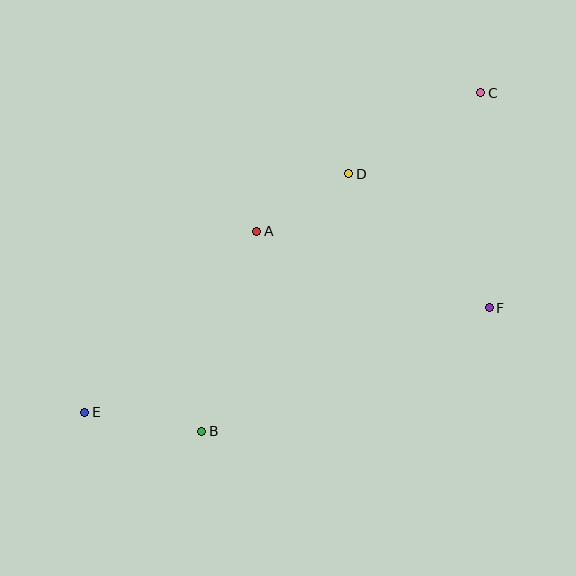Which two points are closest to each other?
Points A and D are closest to each other.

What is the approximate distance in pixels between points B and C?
The distance between B and C is approximately 439 pixels.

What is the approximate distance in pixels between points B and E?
The distance between B and E is approximately 118 pixels.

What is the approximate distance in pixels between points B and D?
The distance between B and D is approximately 297 pixels.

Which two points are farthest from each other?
Points C and E are farthest from each other.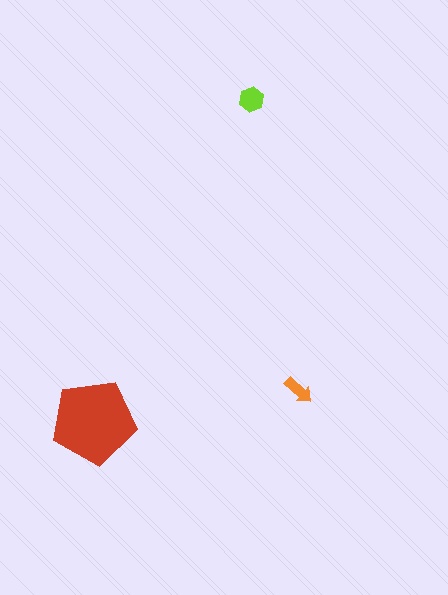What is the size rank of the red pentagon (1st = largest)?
1st.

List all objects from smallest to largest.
The orange arrow, the lime hexagon, the red pentagon.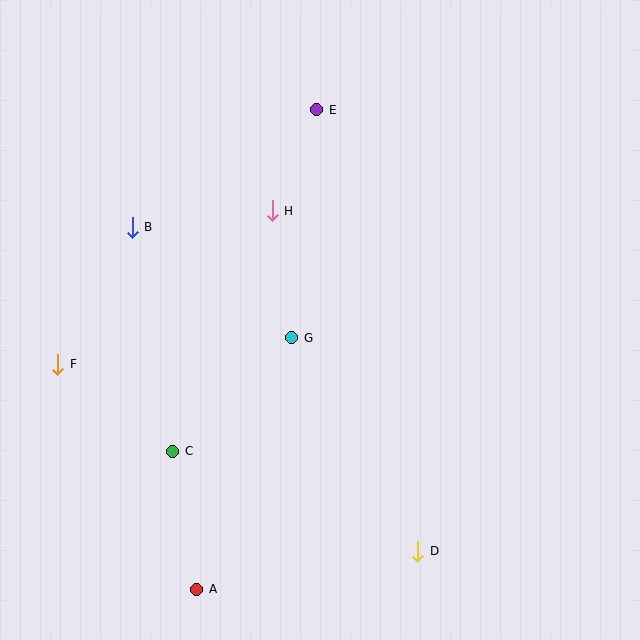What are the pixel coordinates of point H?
Point H is at (272, 211).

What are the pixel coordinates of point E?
Point E is at (317, 110).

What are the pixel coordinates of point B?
Point B is at (132, 227).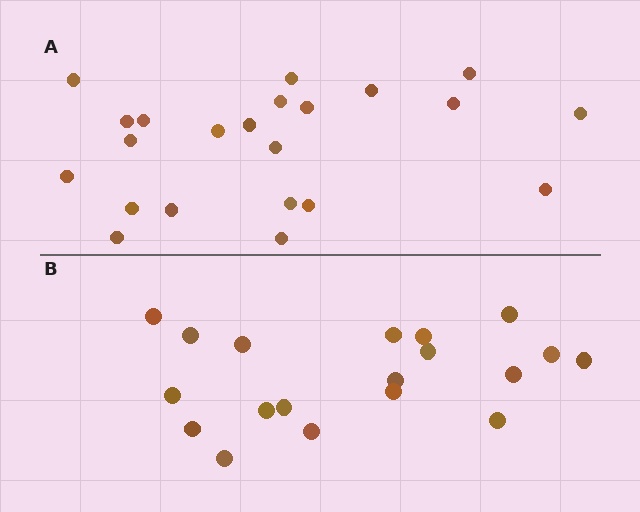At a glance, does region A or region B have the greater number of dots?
Region A (the top region) has more dots.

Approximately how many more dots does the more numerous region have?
Region A has just a few more — roughly 2 or 3 more dots than region B.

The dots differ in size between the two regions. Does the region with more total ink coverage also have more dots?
No. Region B has more total ink coverage because its dots are larger, but region A actually contains more individual dots. Total area can be misleading — the number of items is what matters here.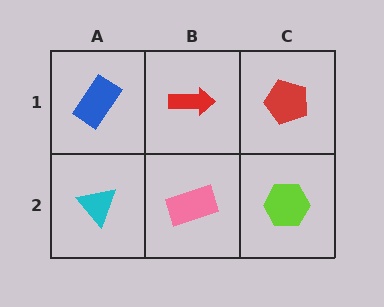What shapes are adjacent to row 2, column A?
A blue rectangle (row 1, column A), a pink rectangle (row 2, column B).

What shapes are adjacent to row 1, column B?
A pink rectangle (row 2, column B), a blue rectangle (row 1, column A), a red pentagon (row 1, column C).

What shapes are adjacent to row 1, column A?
A cyan triangle (row 2, column A), a red arrow (row 1, column B).